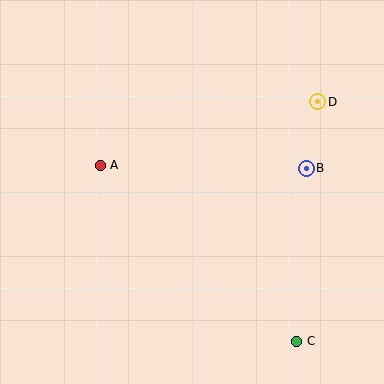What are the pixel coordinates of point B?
Point B is at (306, 168).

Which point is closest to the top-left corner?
Point A is closest to the top-left corner.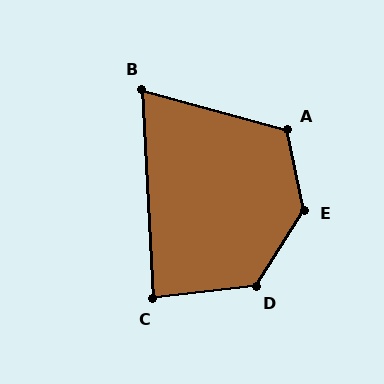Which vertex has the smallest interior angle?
B, at approximately 72 degrees.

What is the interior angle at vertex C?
Approximately 86 degrees (approximately right).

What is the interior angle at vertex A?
Approximately 117 degrees (obtuse).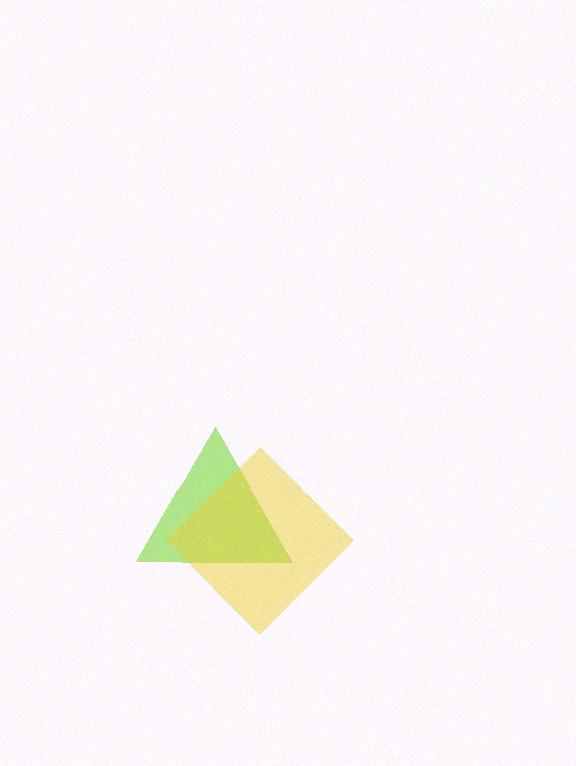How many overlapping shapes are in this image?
There are 2 overlapping shapes in the image.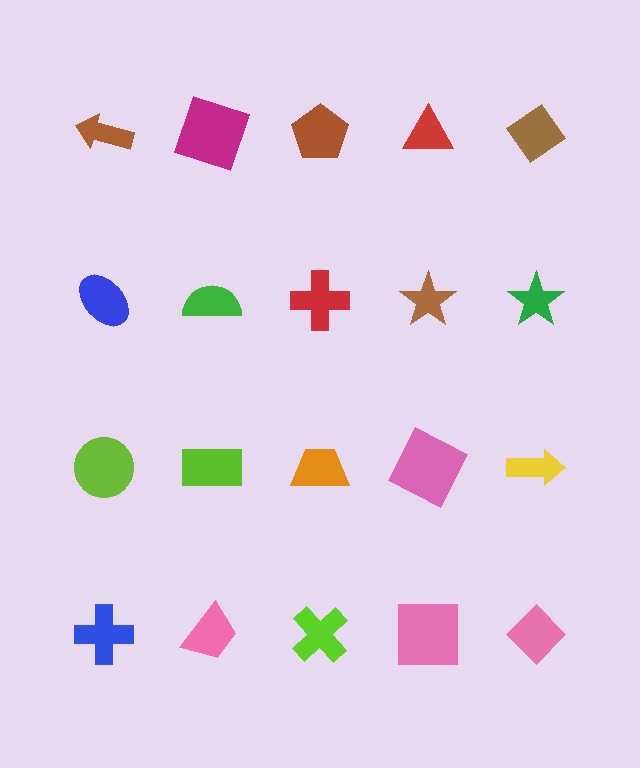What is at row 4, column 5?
A pink diamond.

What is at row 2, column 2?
A green semicircle.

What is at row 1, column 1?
A brown arrow.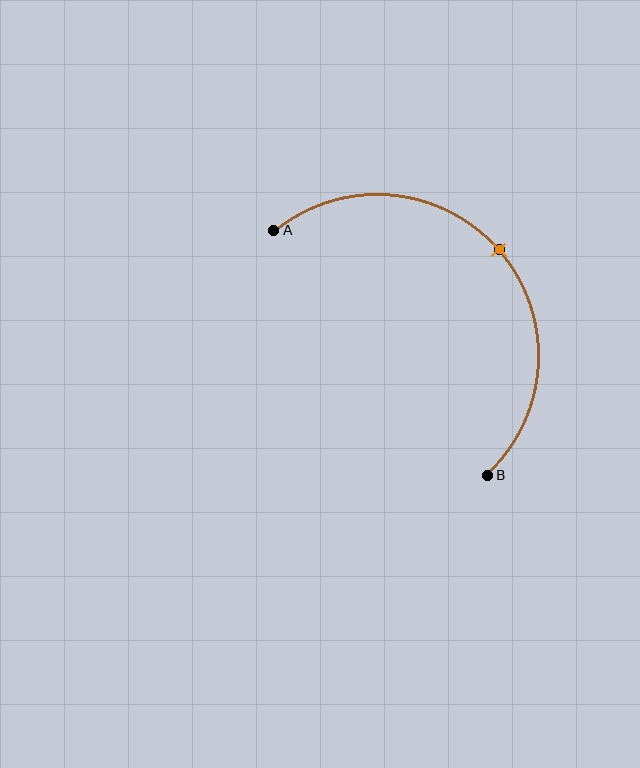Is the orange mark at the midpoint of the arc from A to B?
Yes. The orange mark lies on the arc at equal arc-length from both A and B — it is the arc midpoint.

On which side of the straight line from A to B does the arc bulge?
The arc bulges above and to the right of the straight line connecting A and B.